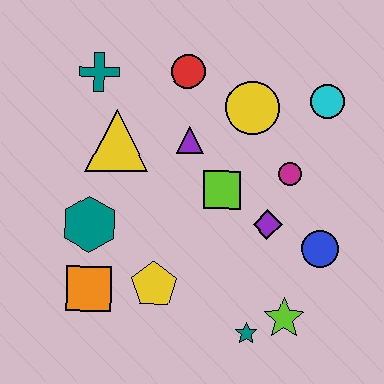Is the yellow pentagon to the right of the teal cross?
Yes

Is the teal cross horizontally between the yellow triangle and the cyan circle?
No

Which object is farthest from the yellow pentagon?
The cyan circle is farthest from the yellow pentagon.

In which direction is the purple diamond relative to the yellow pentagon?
The purple diamond is to the right of the yellow pentagon.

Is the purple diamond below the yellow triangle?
Yes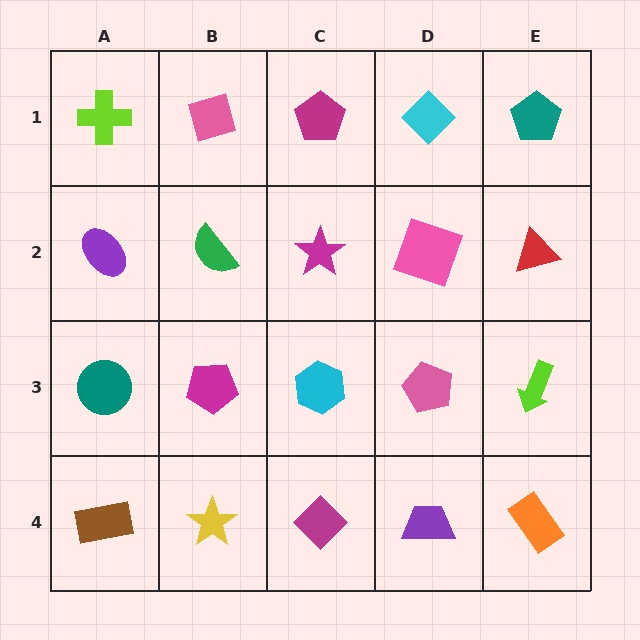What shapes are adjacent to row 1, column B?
A green semicircle (row 2, column B), a lime cross (row 1, column A), a magenta pentagon (row 1, column C).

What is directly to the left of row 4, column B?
A brown rectangle.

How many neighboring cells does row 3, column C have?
4.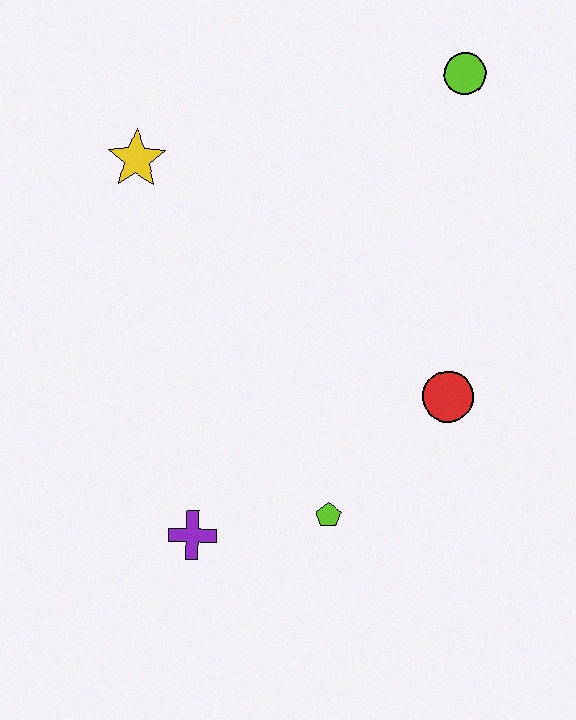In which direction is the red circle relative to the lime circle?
The red circle is below the lime circle.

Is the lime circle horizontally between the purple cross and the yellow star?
No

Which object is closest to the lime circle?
The red circle is closest to the lime circle.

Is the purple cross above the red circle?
No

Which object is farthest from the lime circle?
The purple cross is farthest from the lime circle.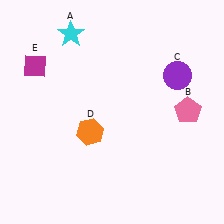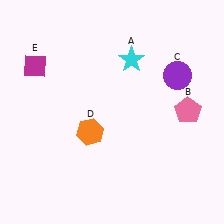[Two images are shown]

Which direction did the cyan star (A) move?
The cyan star (A) moved right.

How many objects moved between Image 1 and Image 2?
1 object moved between the two images.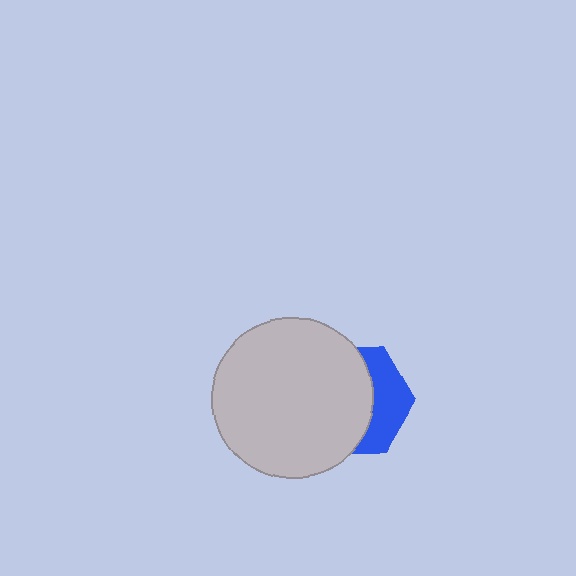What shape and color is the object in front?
The object in front is a light gray circle.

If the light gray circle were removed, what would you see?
You would see the complete blue hexagon.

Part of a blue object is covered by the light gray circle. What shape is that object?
It is a hexagon.